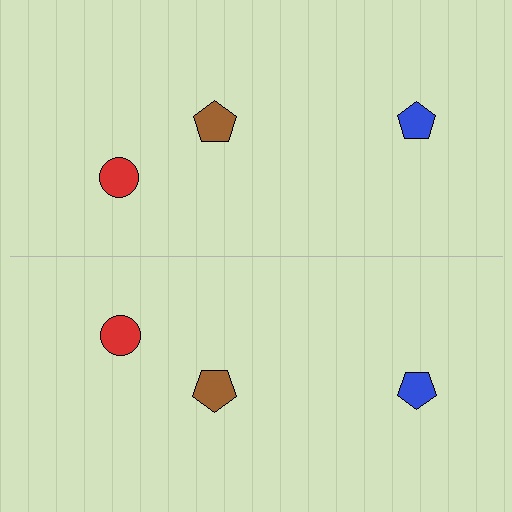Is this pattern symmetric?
Yes, this pattern has bilateral (reflection) symmetry.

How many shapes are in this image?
There are 6 shapes in this image.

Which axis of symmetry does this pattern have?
The pattern has a horizontal axis of symmetry running through the center of the image.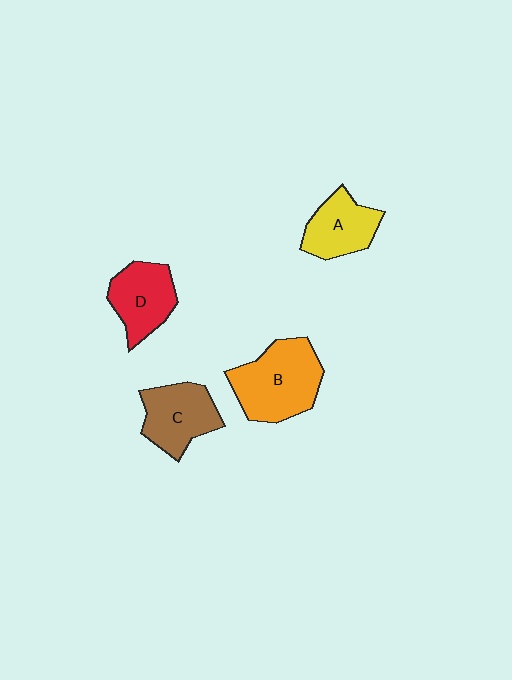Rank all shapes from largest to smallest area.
From largest to smallest: B (orange), C (brown), D (red), A (yellow).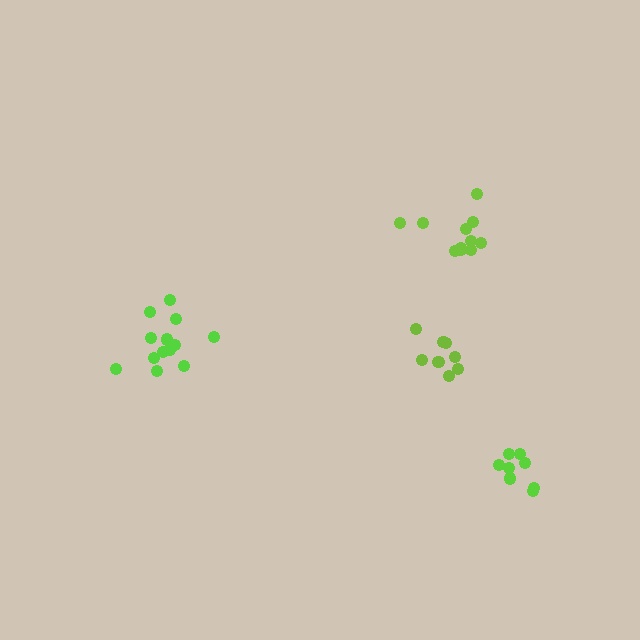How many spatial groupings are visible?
There are 4 spatial groupings.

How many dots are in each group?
Group 1: 11 dots, Group 2: 8 dots, Group 3: 8 dots, Group 4: 13 dots (40 total).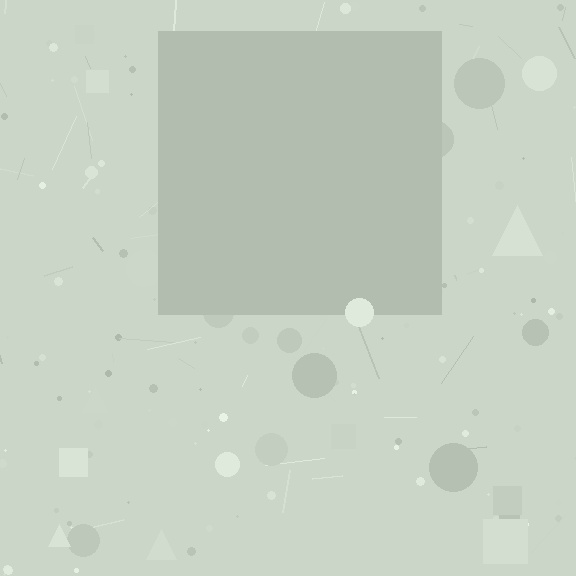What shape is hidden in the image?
A square is hidden in the image.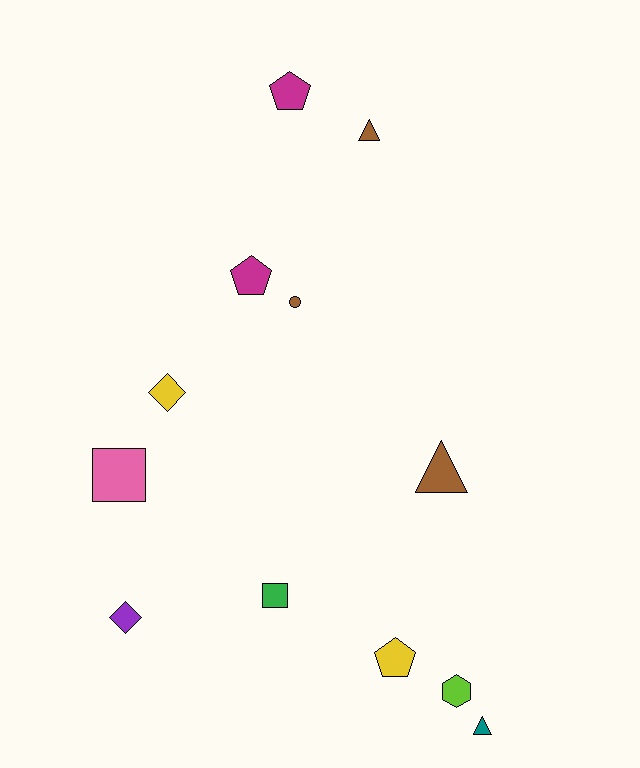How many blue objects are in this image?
There are no blue objects.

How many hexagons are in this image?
There is 1 hexagon.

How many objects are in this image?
There are 12 objects.